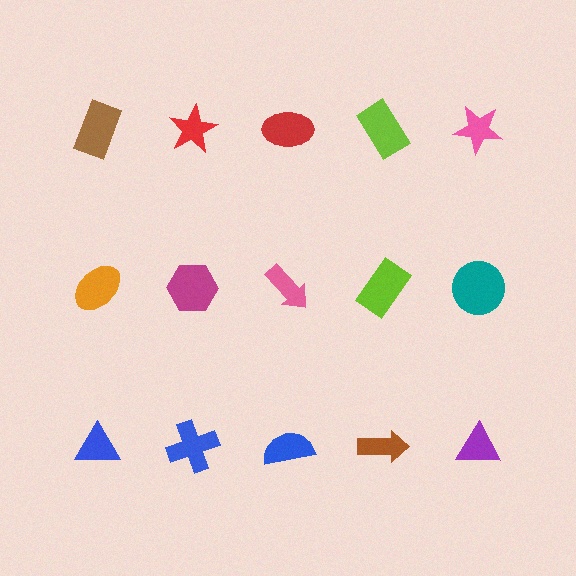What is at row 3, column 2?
A blue cross.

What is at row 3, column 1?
A blue triangle.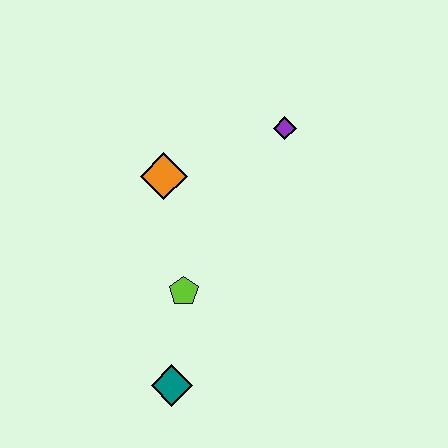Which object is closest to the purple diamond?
The orange diamond is closest to the purple diamond.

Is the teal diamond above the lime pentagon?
No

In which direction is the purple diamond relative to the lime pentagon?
The purple diamond is above the lime pentagon.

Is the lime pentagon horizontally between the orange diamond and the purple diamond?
Yes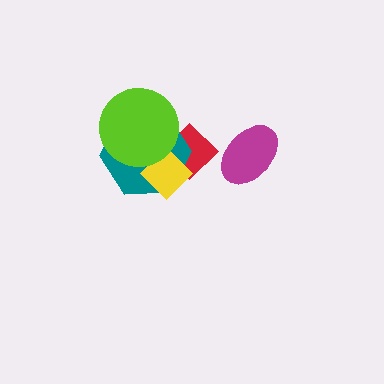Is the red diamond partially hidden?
Yes, it is partially covered by another shape.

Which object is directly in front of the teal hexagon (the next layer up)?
The yellow diamond is directly in front of the teal hexagon.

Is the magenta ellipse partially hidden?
No, no other shape covers it.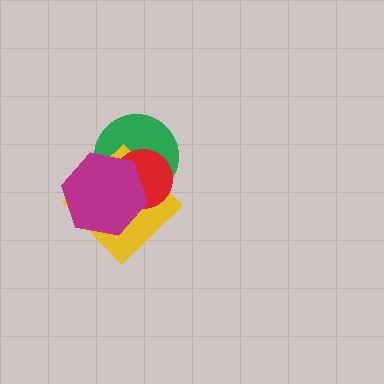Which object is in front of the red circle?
The magenta hexagon is in front of the red circle.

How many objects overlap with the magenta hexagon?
3 objects overlap with the magenta hexagon.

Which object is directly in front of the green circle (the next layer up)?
The yellow diamond is directly in front of the green circle.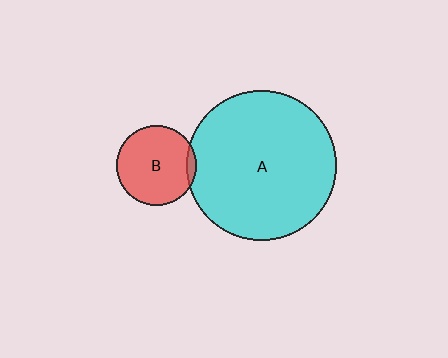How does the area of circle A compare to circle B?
Approximately 3.5 times.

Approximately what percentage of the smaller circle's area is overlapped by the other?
Approximately 5%.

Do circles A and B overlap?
Yes.